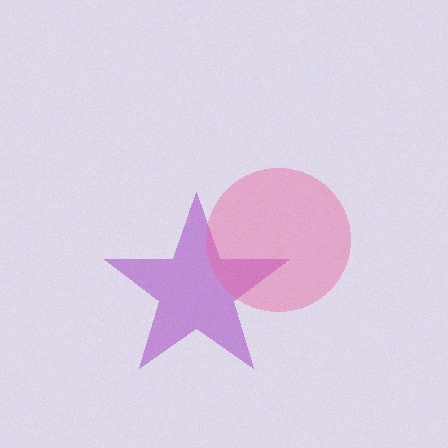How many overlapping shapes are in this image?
There are 2 overlapping shapes in the image.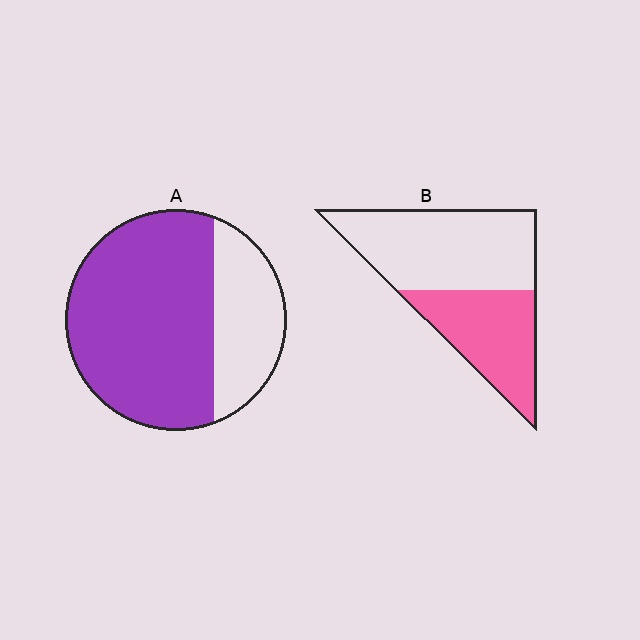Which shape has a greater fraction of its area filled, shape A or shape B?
Shape A.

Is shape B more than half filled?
No.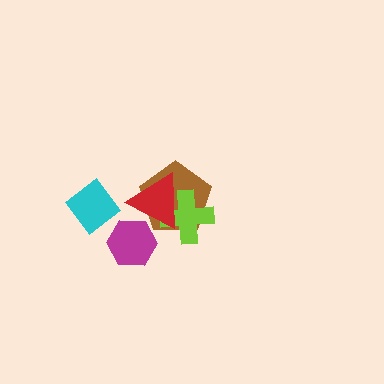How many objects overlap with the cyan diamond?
0 objects overlap with the cyan diamond.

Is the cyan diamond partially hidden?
No, no other shape covers it.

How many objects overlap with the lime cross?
2 objects overlap with the lime cross.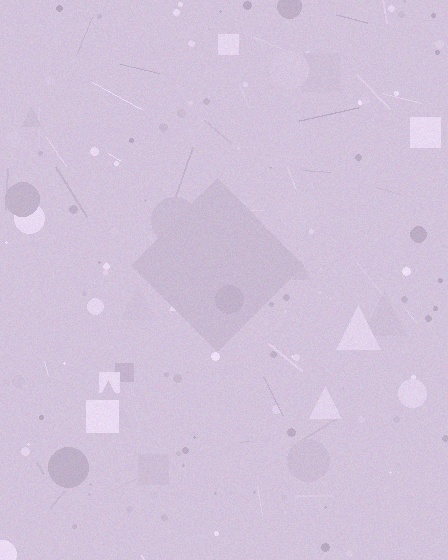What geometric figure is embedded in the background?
A diamond is embedded in the background.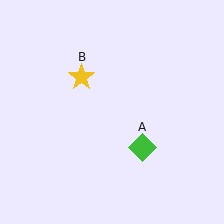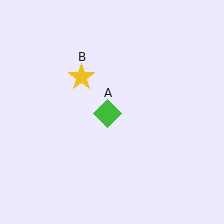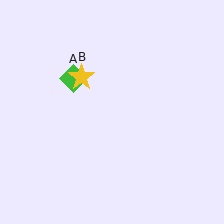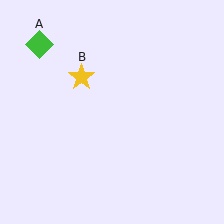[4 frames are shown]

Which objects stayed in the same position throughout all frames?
Yellow star (object B) remained stationary.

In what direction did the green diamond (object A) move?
The green diamond (object A) moved up and to the left.